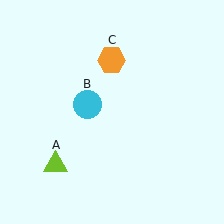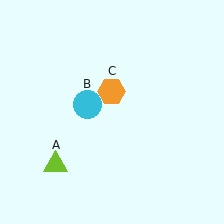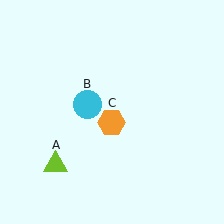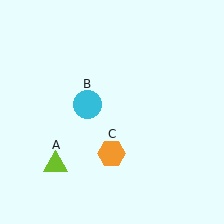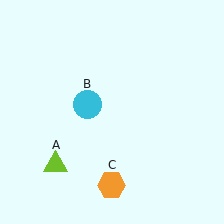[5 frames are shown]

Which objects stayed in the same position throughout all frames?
Lime triangle (object A) and cyan circle (object B) remained stationary.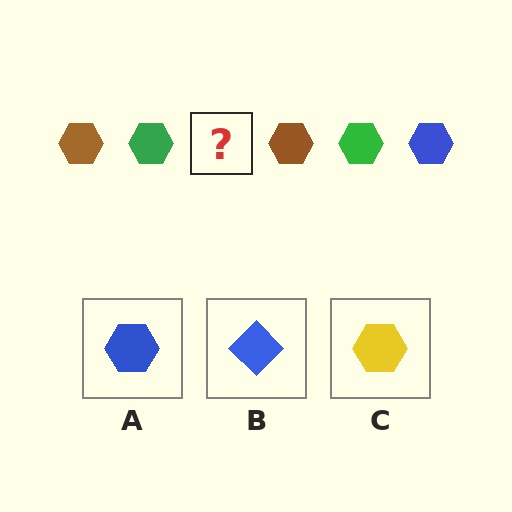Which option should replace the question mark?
Option A.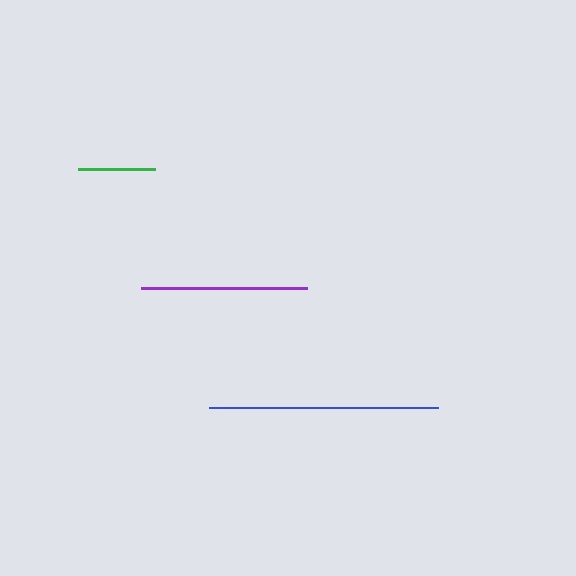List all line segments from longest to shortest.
From longest to shortest: blue, purple, green.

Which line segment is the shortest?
The green line is the shortest at approximately 77 pixels.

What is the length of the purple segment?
The purple segment is approximately 166 pixels long.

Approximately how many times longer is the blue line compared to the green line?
The blue line is approximately 3.0 times the length of the green line.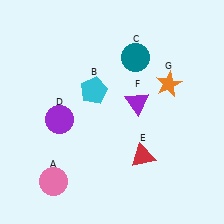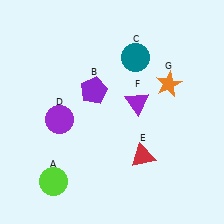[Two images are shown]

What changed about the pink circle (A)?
In Image 1, A is pink. In Image 2, it changed to lime.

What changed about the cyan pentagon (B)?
In Image 1, B is cyan. In Image 2, it changed to purple.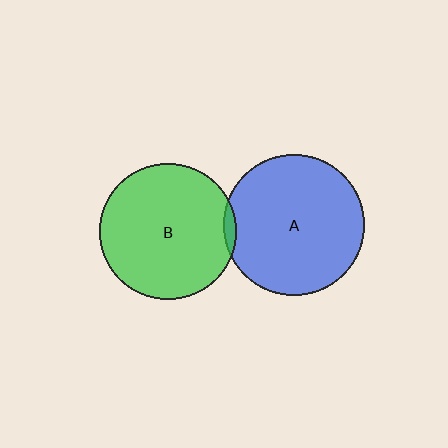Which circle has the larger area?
Circle A (blue).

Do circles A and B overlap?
Yes.